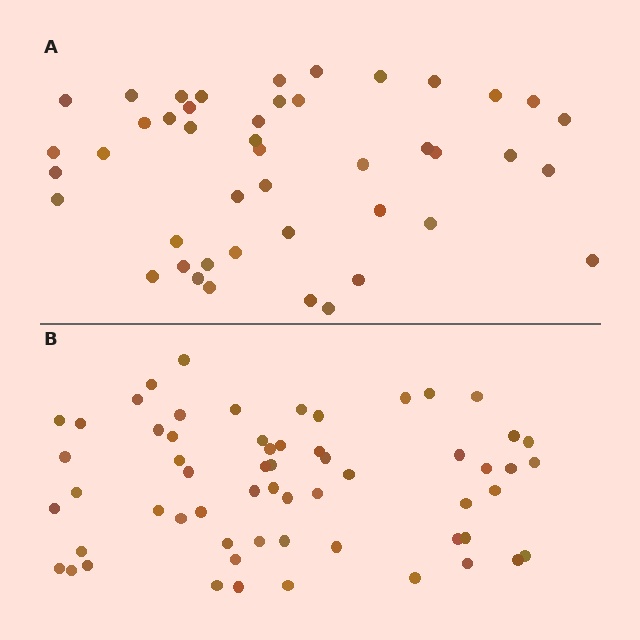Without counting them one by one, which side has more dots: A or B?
Region B (the bottom region) has more dots.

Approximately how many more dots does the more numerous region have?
Region B has approximately 15 more dots than region A.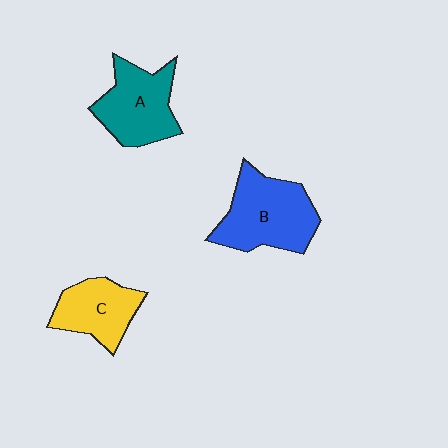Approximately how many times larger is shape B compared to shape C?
Approximately 1.4 times.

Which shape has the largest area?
Shape B (blue).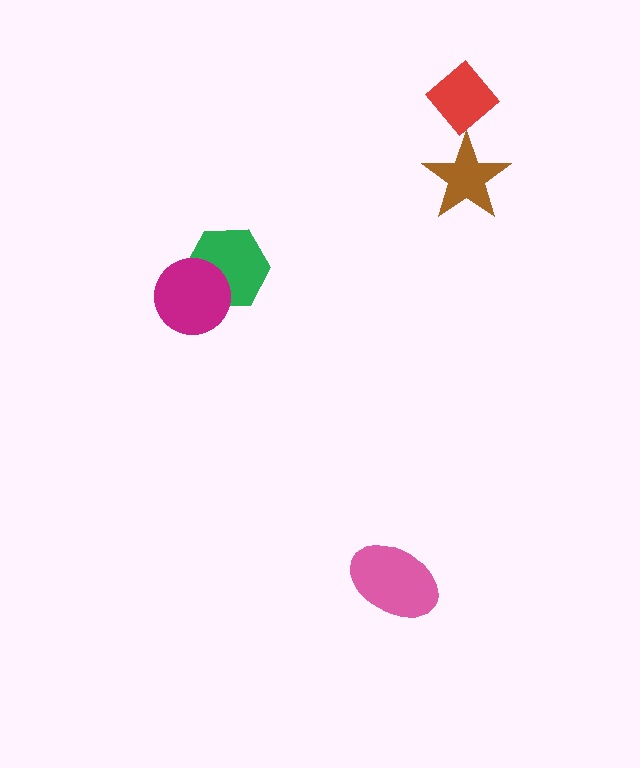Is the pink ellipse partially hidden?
No, no other shape covers it.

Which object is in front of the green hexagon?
The magenta circle is in front of the green hexagon.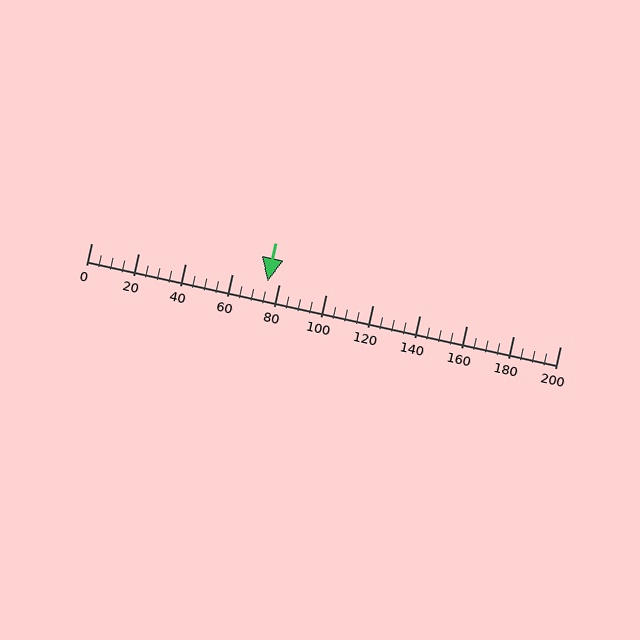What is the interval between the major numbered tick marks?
The major tick marks are spaced 20 units apart.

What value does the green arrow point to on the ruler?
The green arrow points to approximately 75.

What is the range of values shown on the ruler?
The ruler shows values from 0 to 200.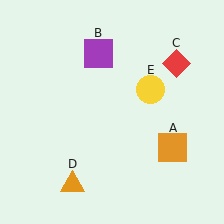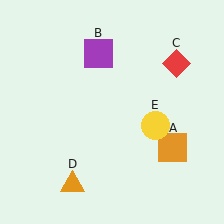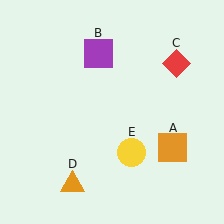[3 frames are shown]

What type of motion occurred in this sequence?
The yellow circle (object E) rotated clockwise around the center of the scene.